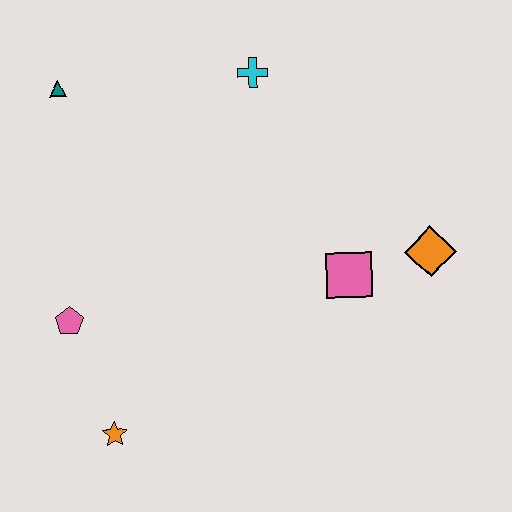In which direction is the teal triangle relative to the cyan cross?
The teal triangle is to the left of the cyan cross.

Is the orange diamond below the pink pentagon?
No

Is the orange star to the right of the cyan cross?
No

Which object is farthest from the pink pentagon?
The orange diamond is farthest from the pink pentagon.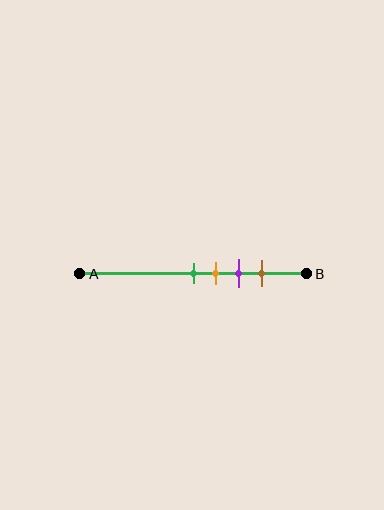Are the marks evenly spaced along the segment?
Yes, the marks are approximately evenly spaced.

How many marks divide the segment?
There are 4 marks dividing the segment.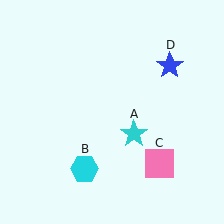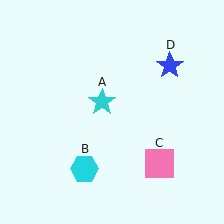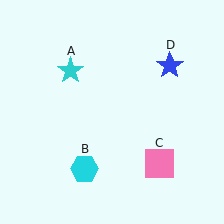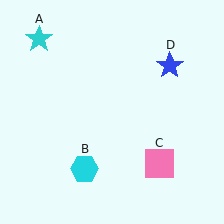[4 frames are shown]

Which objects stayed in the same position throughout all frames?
Cyan hexagon (object B) and pink square (object C) and blue star (object D) remained stationary.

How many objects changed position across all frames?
1 object changed position: cyan star (object A).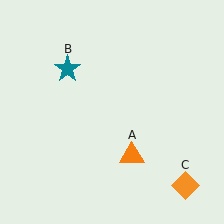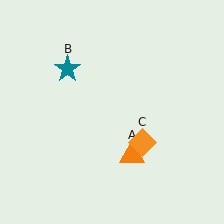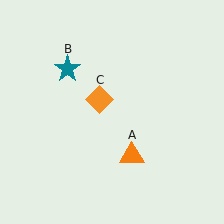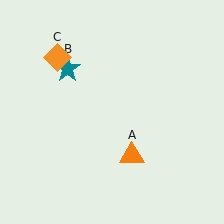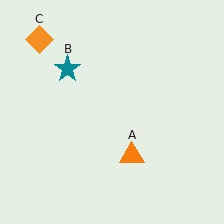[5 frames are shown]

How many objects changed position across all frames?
1 object changed position: orange diamond (object C).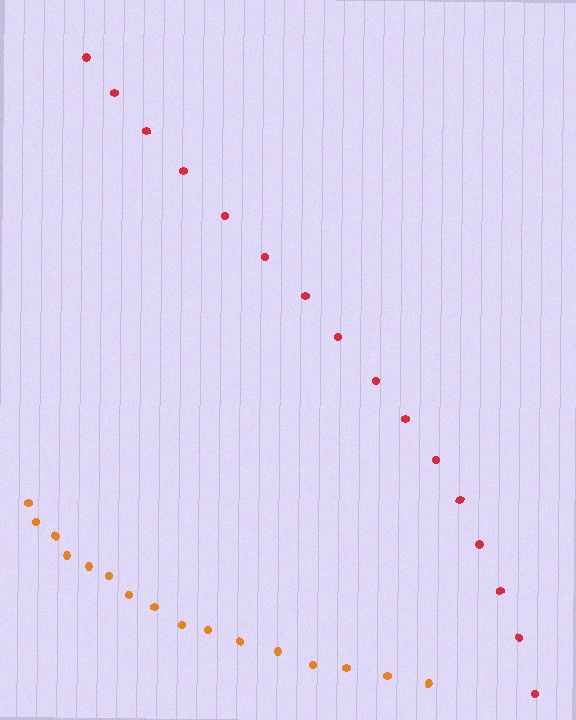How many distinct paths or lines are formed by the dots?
There are 2 distinct paths.